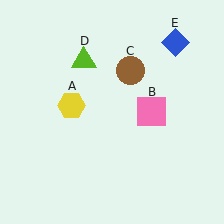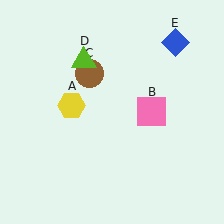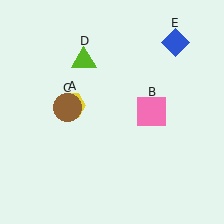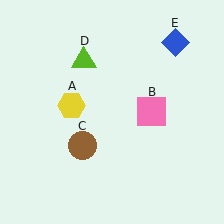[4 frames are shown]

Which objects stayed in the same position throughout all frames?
Yellow hexagon (object A) and pink square (object B) and lime triangle (object D) and blue diamond (object E) remained stationary.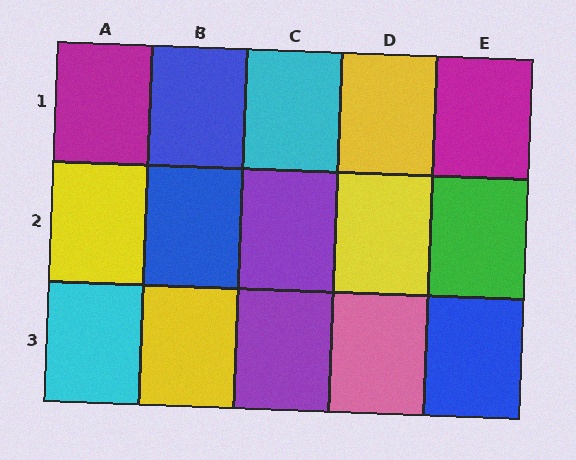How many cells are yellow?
4 cells are yellow.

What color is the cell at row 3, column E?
Blue.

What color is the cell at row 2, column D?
Yellow.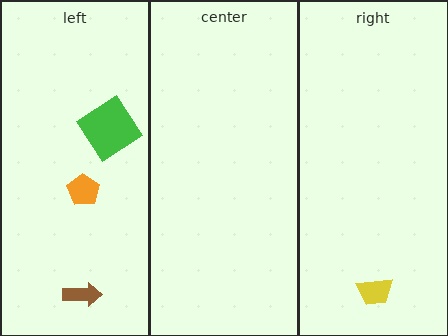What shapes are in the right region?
The yellow trapezoid.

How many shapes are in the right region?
1.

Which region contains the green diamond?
The left region.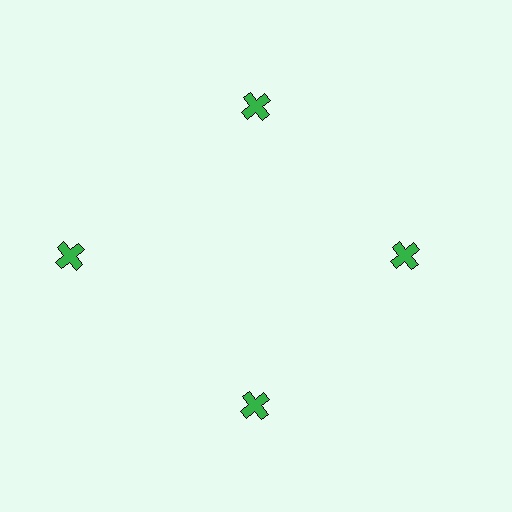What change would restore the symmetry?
The symmetry would be restored by moving it inward, back onto the ring so that all 4 crosses sit at equal angles and equal distance from the center.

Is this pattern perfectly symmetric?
No. The 4 green crosses are arranged in a ring, but one element near the 9 o'clock position is pushed outward from the center, breaking the 4-fold rotational symmetry.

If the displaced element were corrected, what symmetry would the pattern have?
It would have 4-fold rotational symmetry — the pattern would map onto itself every 90 degrees.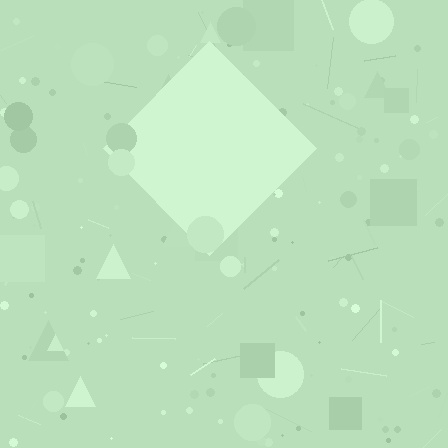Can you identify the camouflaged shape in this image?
The camouflaged shape is a diamond.